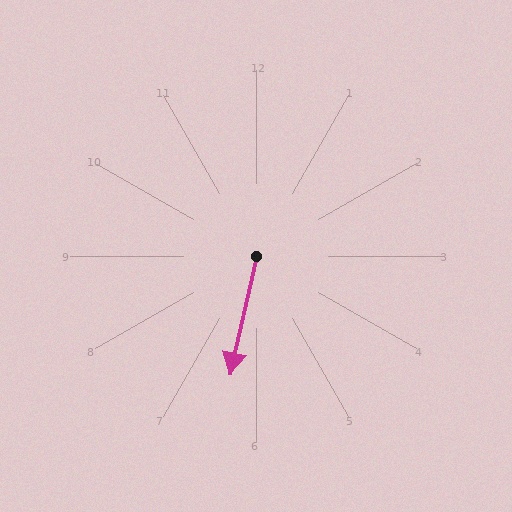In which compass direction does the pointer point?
South.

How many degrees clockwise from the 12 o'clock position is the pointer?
Approximately 193 degrees.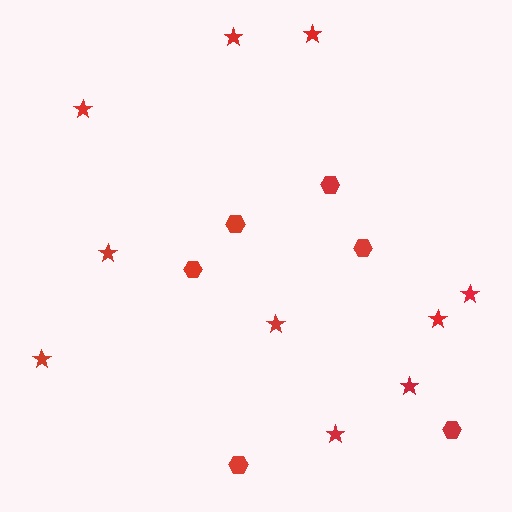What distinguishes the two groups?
There are 2 groups: one group of stars (10) and one group of hexagons (6).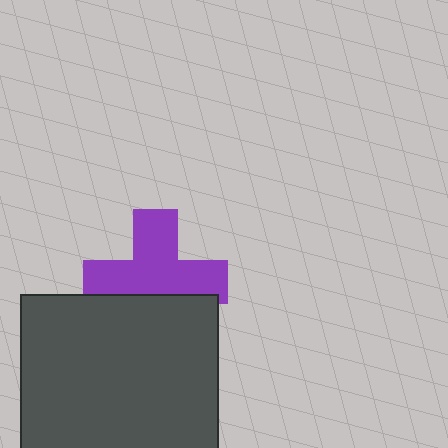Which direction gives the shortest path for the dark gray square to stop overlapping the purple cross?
Moving down gives the shortest separation.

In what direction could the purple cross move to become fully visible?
The purple cross could move up. That would shift it out from behind the dark gray square entirely.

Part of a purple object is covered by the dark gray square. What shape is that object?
It is a cross.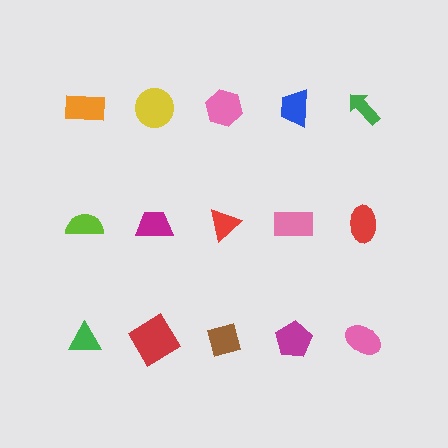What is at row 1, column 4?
A blue trapezoid.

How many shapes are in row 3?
5 shapes.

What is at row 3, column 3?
A brown square.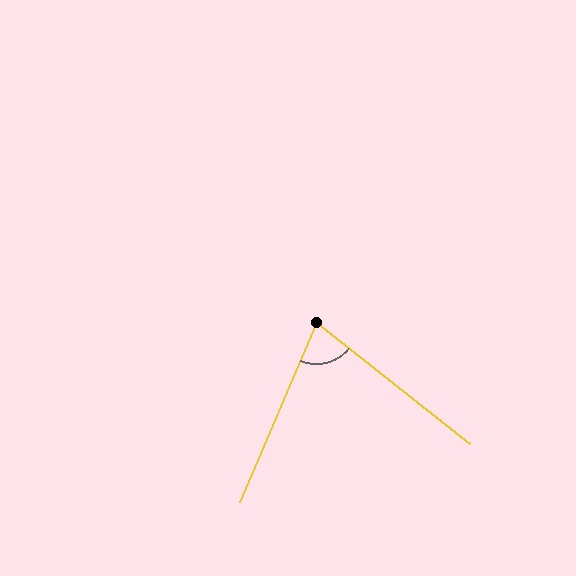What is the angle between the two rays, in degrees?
Approximately 75 degrees.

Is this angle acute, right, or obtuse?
It is acute.